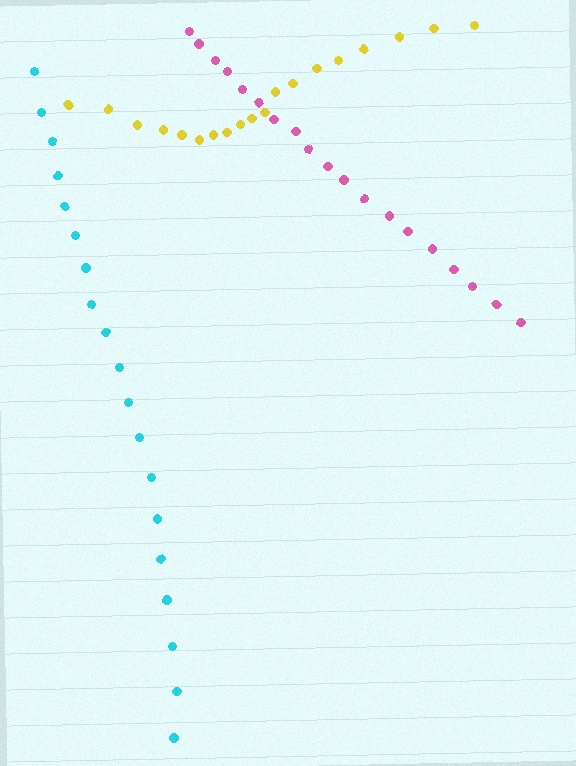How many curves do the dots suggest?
There are 3 distinct paths.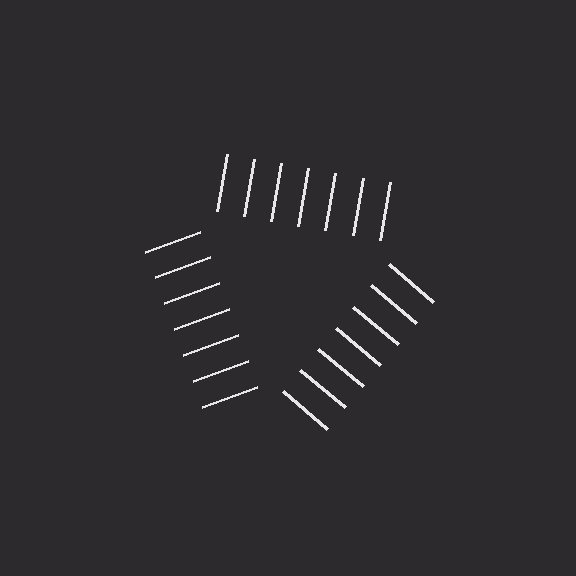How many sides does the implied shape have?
3 sides — the line-ends trace a triangle.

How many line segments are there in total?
21 — 7 along each of the 3 edges.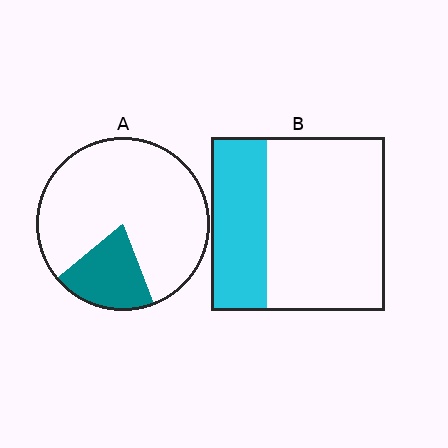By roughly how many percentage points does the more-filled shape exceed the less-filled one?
By roughly 10 percentage points (B over A).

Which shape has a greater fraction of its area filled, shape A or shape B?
Shape B.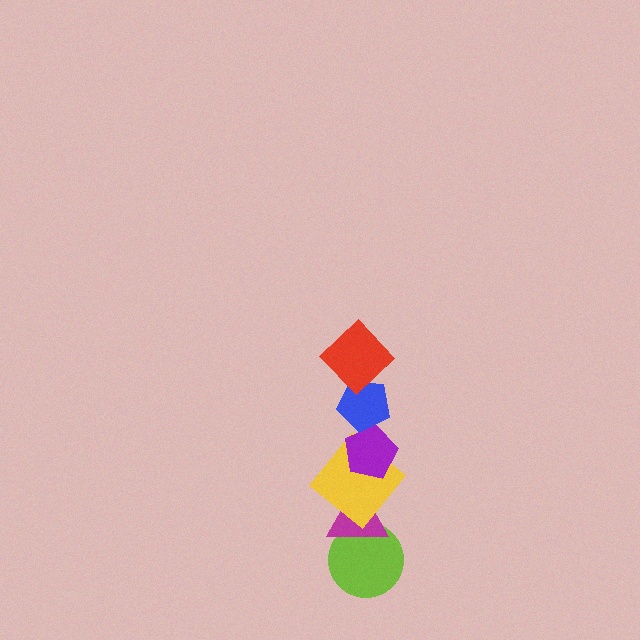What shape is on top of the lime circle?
The magenta triangle is on top of the lime circle.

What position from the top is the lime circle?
The lime circle is 6th from the top.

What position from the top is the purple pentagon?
The purple pentagon is 3rd from the top.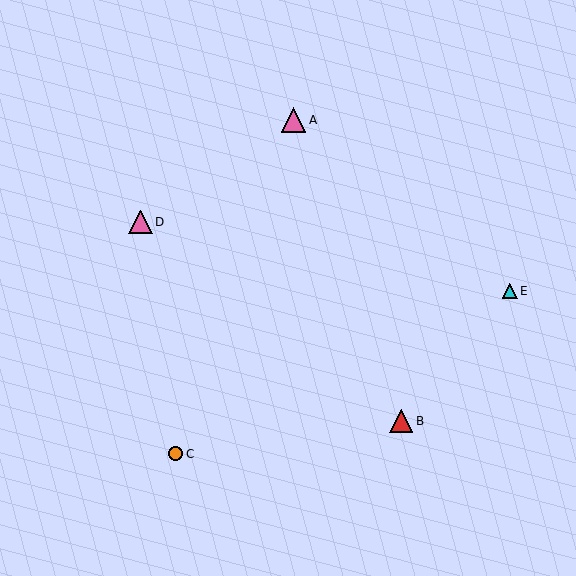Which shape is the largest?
The pink triangle (labeled A) is the largest.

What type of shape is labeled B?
Shape B is a red triangle.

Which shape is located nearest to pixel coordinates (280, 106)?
The pink triangle (labeled A) at (294, 120) is nearest to that location.